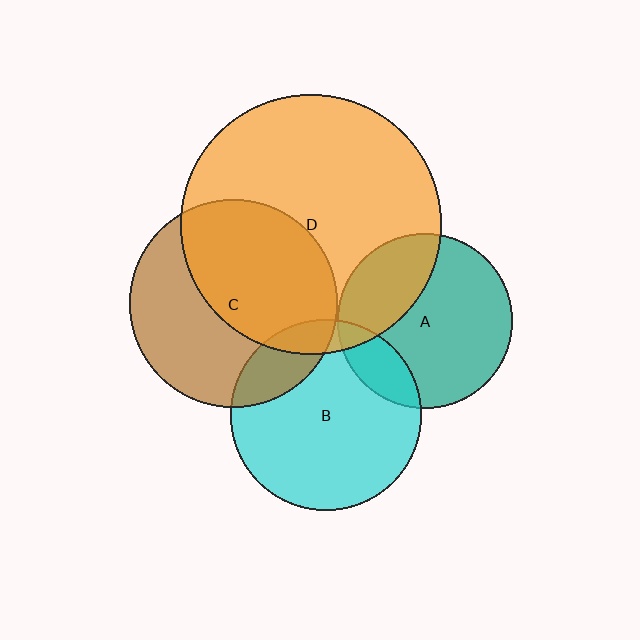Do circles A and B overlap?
Yes.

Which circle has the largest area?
Circle D (orange).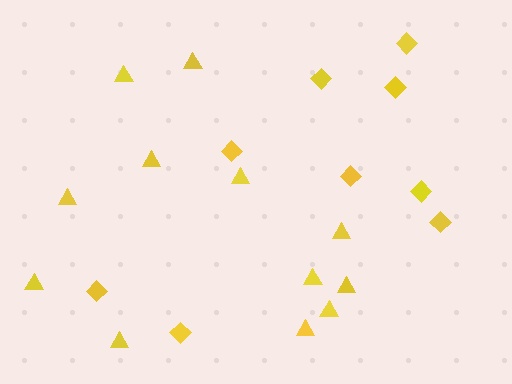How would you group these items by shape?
There are 2 groups: one group of diamonds (9) and one group of triangles (12).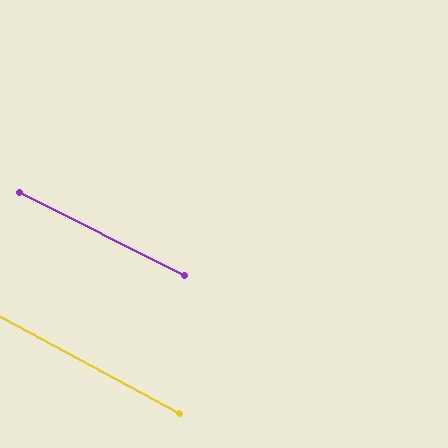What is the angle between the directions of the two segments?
Approximately 1 degree.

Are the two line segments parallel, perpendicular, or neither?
Parallel — their directions differ by only 1.5°.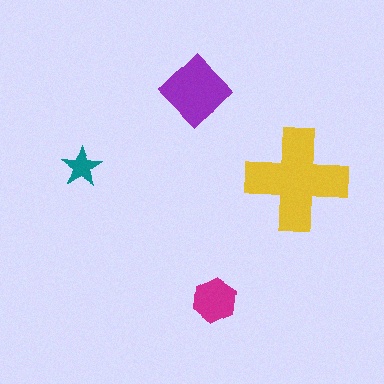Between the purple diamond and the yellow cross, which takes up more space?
The yellow cross.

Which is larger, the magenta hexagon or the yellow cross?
The yellow cross.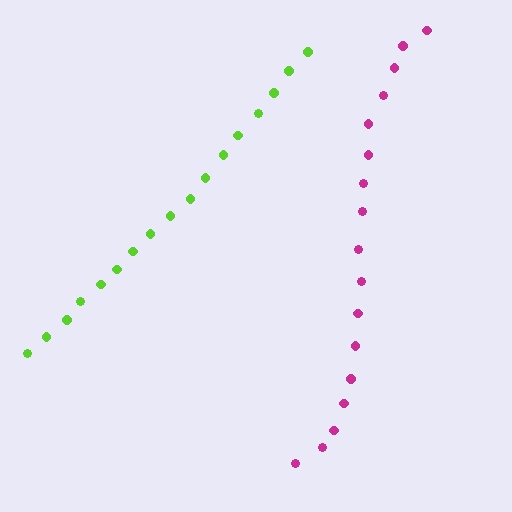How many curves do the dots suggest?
There are 2 distinct paths.